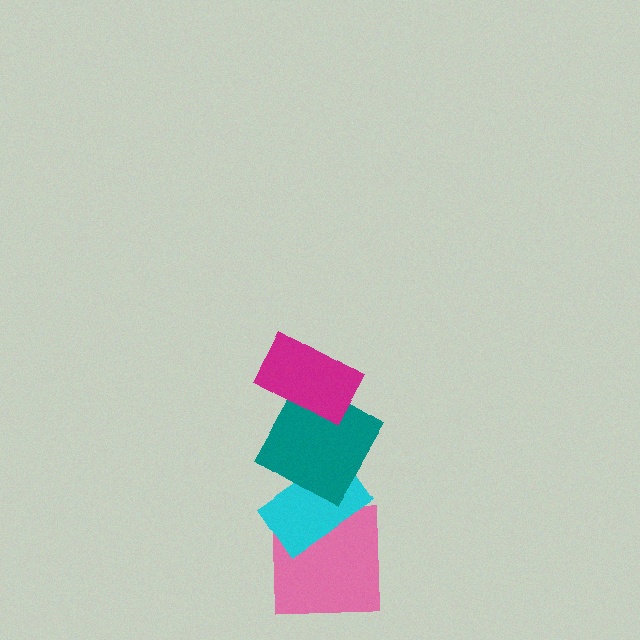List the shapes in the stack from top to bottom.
From top to bottom: the magenta rectangle, the teal square, the cyan rectangle, the pink square.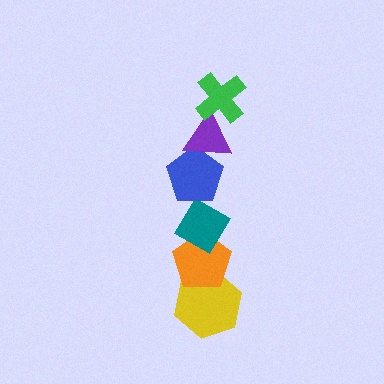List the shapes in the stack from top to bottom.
From top to bottom: the green cross, the purple triangle, the blue pentagon, the teal diamond, the orange pentagon, the yellow hexagon.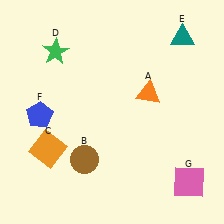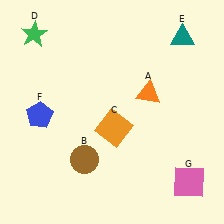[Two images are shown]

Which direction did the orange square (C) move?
The orange square (C) moved right.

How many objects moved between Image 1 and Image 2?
2 objects moved between the two images.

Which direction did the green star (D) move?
The green star (D) moved left.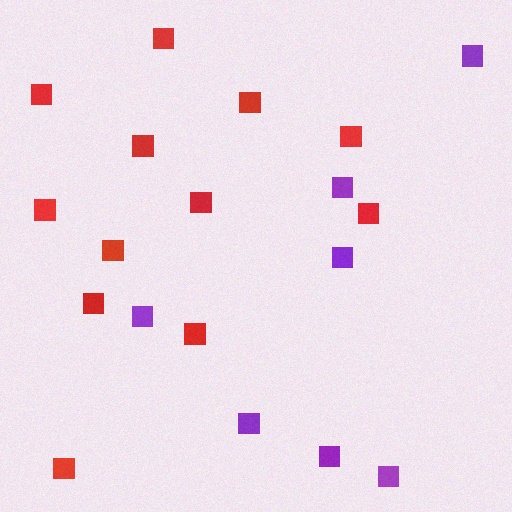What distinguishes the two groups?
There are 2 groups: one group of purple squares (7) and one group of red squares (12).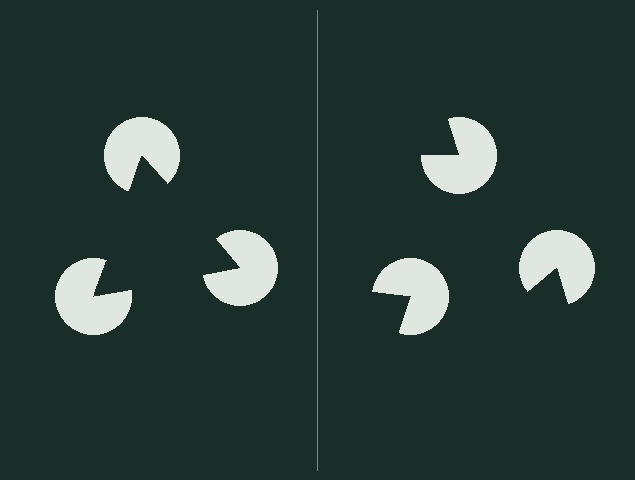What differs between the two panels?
The pac-man discs are positioned identically on both sides; only the wedge orientations differ. On the left they align to a triangle; on the right they are misaligned.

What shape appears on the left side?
An illusory triangle.